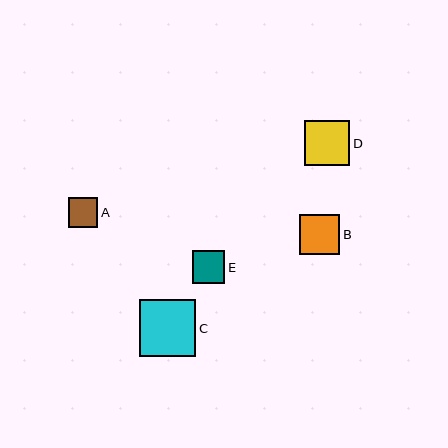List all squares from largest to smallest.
From largest to smallest: C, D, B, E, A.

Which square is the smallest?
Square A is the smallest with a size of approximately 30 pixels.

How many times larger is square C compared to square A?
Square C is approximately 1.9 times the size of square A.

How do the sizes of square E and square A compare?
Square E and square A are approximately the same size.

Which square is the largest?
Square C is the largest with a size of approximately 57 pixels.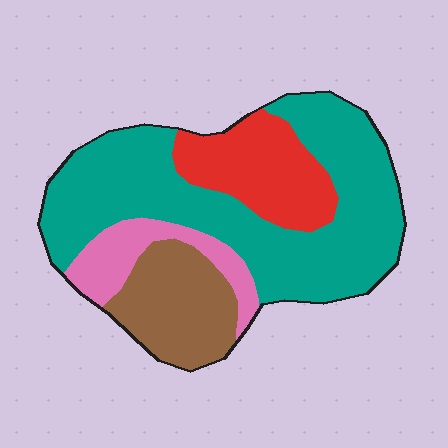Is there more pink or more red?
Red.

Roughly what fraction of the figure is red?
Red covers roughly 20% of the figure.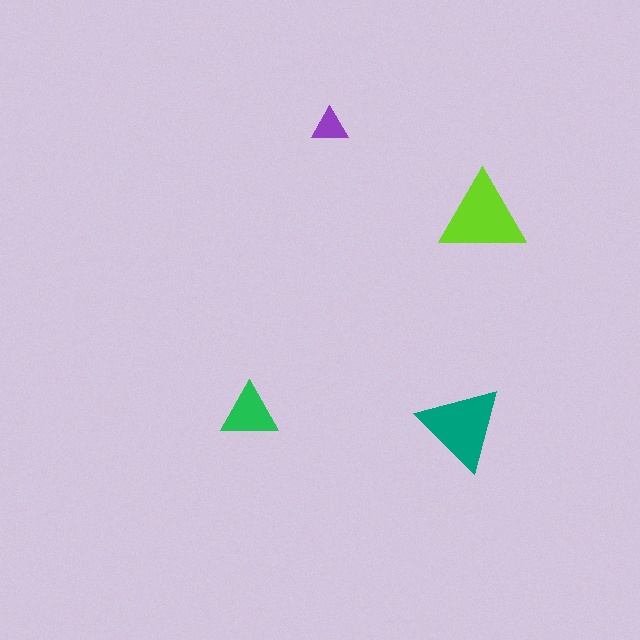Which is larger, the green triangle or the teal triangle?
The teal one.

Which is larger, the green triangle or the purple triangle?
The green one.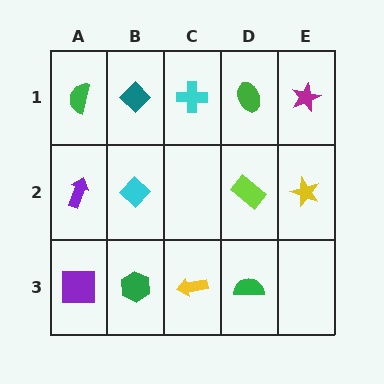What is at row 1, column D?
A green ellipse.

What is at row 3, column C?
A yellow arrow.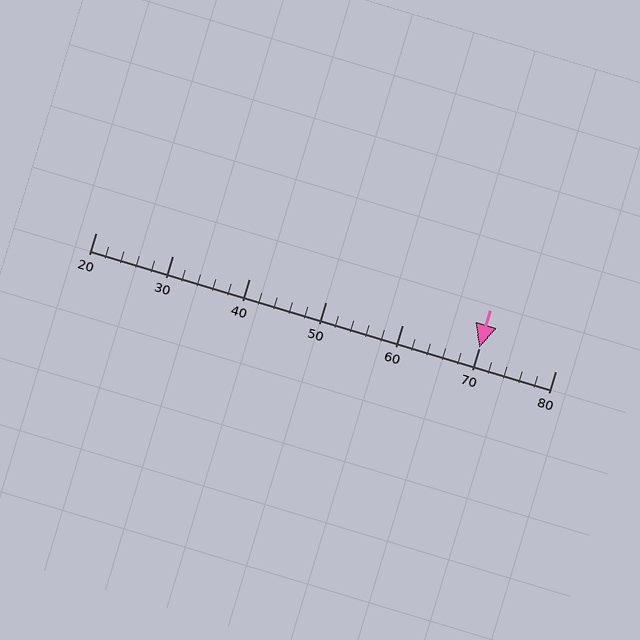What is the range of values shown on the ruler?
The ruler shows values from 20 to 80.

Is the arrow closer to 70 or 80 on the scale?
The arrow is closer to 70.